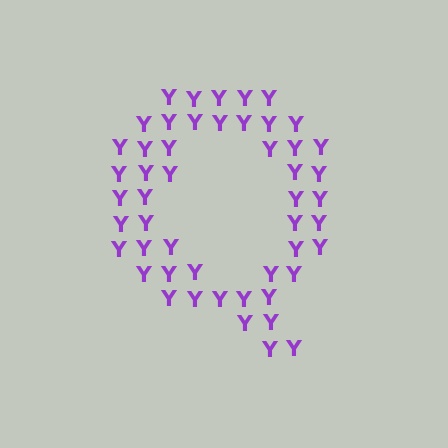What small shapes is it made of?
It is made of small letter Y's.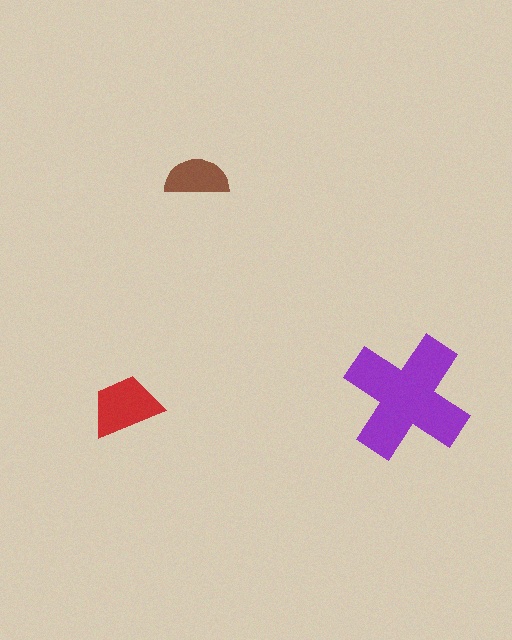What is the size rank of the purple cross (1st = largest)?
1st.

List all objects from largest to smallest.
The purple cross, the red trapezoid, the brown semicircle.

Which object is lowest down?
The red trapezoid is bottommost.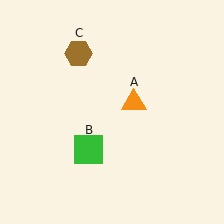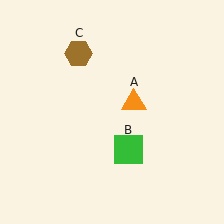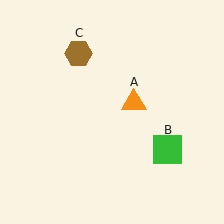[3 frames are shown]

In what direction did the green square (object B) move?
The green square (object B) moved right.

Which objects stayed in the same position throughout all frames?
Orange triangle (object A) and brown hexagon (object C) remained stationary.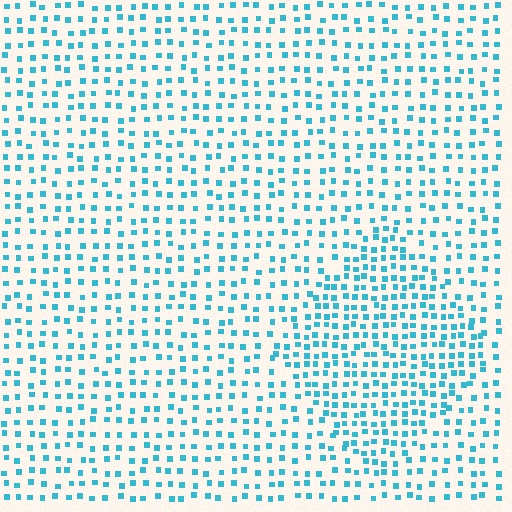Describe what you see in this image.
The image contains small cyan elements arranged at two different densities. A diamond-shaped region is visible where the elements are more densely packed than the surrounding area.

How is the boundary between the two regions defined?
The boundary is defined by a change in element density (approximately 1.7x ratio). All elements are the same color, size, and shape.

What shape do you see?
I see a diamond.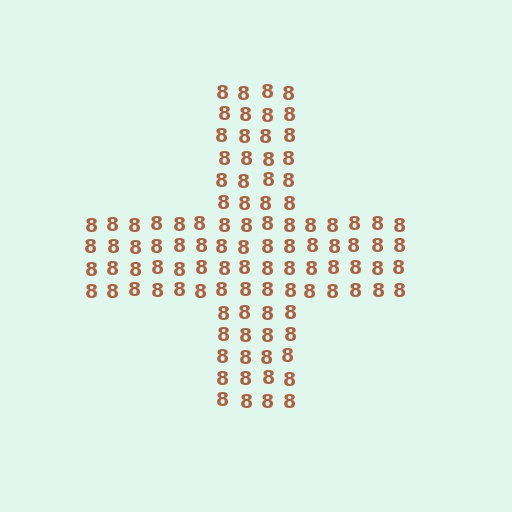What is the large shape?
The large shape is a cross.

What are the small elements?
The small elements are digit 8's.